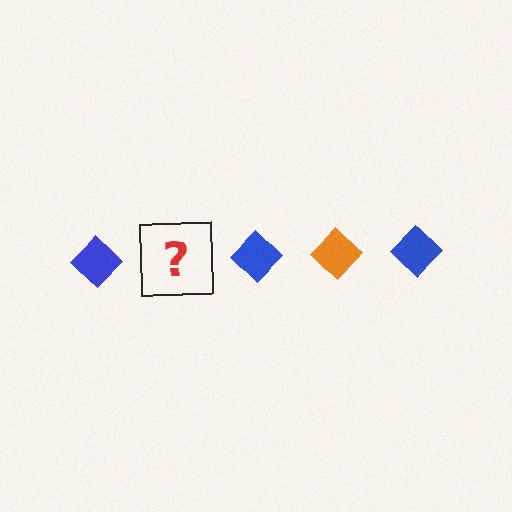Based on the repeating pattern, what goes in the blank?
The blank should be an orange diamond.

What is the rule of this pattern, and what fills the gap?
The rule is that the pattern cycles through blue, orange diamonds. The gap should be filled with an orange diamond.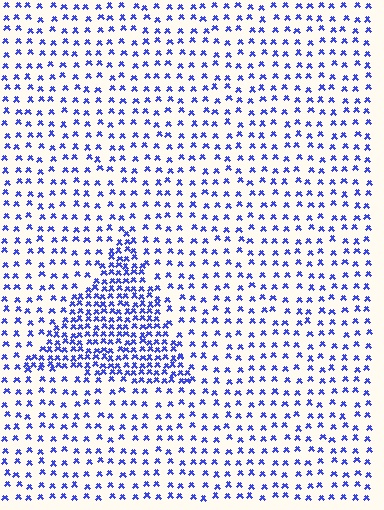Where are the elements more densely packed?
The elements are more densely packed inside the triangle boundary.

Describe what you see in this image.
The image contains small blue elements arranged at two different densities. A triangle-shaped region is visible where the elements are more densely packed than the surrounding area.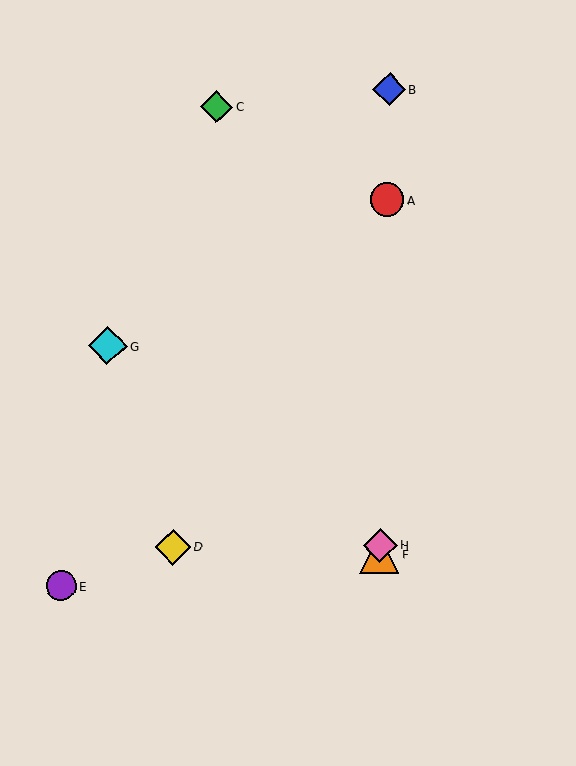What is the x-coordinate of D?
Object D is at x≈173.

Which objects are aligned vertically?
Objects A, B, F, H are aligned vertically.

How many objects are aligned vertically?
4 objects (A, B, F, H) are aligned vertically.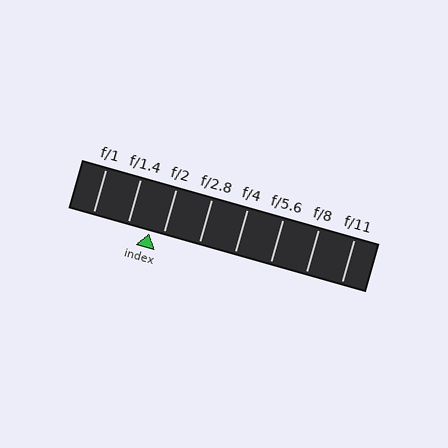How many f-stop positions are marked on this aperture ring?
There are 8 f-stop positions marked.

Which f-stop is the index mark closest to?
The index mark is closest to f/2.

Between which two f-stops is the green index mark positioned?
The index mark is between f/1.4 and f/2.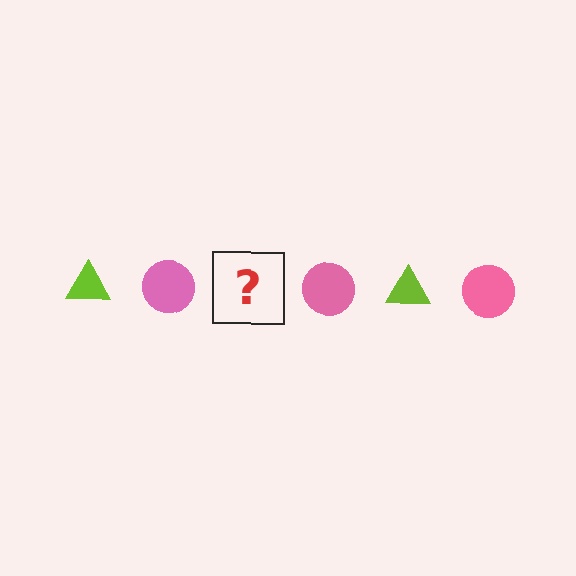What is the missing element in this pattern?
The missing element is a lime triangle.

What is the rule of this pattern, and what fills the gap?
The rule is that the pattern alternates between lime triangle and pink circle. The gap should be filled with a lime triangle.